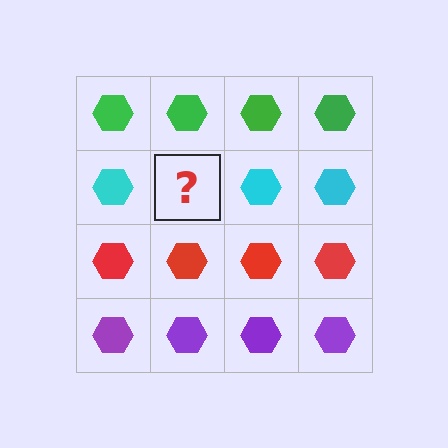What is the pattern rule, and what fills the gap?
The rule is that each row has a consistent color. The gap should be filled with a cyan hexagon.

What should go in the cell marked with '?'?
The missing cell should contain a cyan hexagon.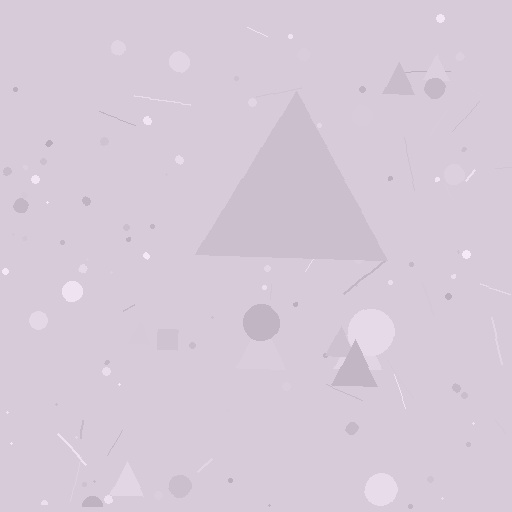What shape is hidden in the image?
A triangle is hidden in the image.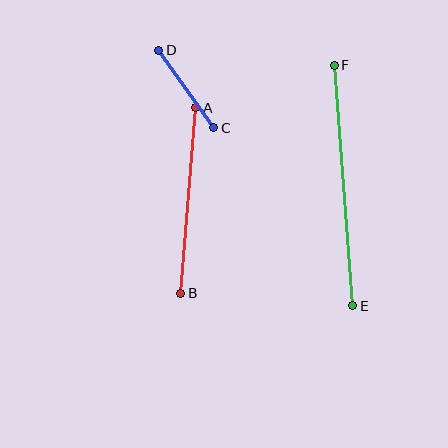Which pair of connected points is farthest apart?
Points E and F are farthest apart.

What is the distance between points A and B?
The distance is approximately 186 pixels.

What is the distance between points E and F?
The distance is approximately 241 pixels.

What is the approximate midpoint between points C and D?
The midpoint is at approximately (186, 89) pixels.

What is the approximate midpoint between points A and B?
The midpoint is at approximately (188, 201) pixels.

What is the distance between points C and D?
The distance is approximately 95 pixels.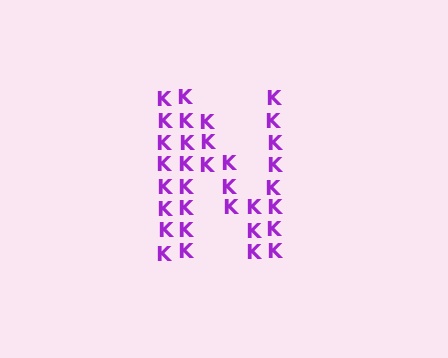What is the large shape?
The large shape is the letter N.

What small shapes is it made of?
It is made of small letter K's.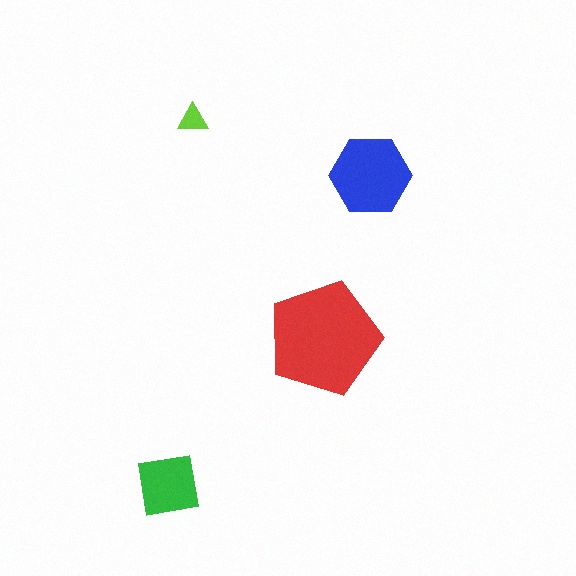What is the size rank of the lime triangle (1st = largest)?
4th.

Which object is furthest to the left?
The green square is leftmost.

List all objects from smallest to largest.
The lime triangle, the green square, the blue hexagon, the red pentagon.